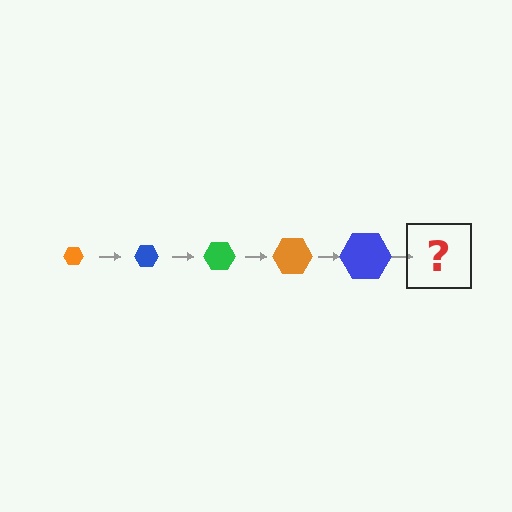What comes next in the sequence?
The next element should be a green hexagon, larger than the previous one.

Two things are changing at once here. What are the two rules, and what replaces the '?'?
The two rules are that the hexagon grows larger each step and the color cycles through orange, blue, and green. The '?' should be a green hexagon, larger than the previous one.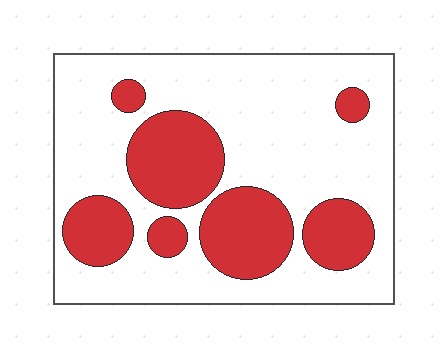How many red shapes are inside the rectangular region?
7.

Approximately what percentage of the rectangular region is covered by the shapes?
Approximately 30%.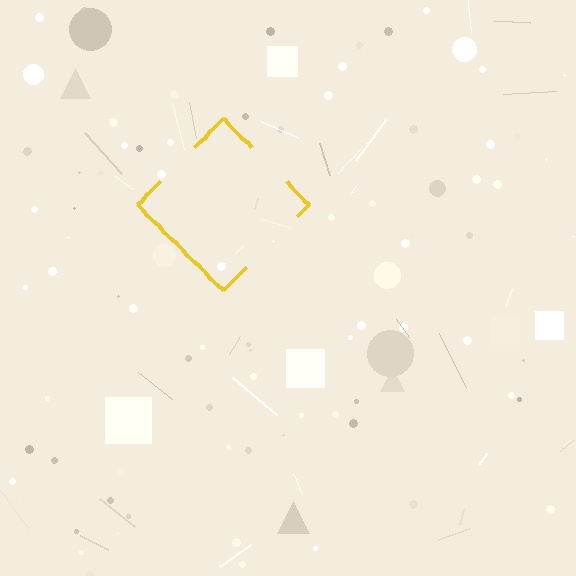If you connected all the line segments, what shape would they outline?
They would outline a diamond.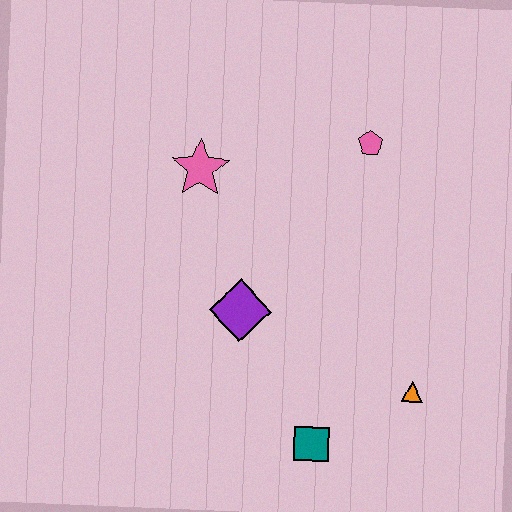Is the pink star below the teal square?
No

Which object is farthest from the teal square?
The pink pentagon is farthest from the teal square.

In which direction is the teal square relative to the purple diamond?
The teal square is below the purple diamond.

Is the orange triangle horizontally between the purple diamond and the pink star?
No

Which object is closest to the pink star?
The purple diamond is closest to the pink star.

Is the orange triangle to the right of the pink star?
Yes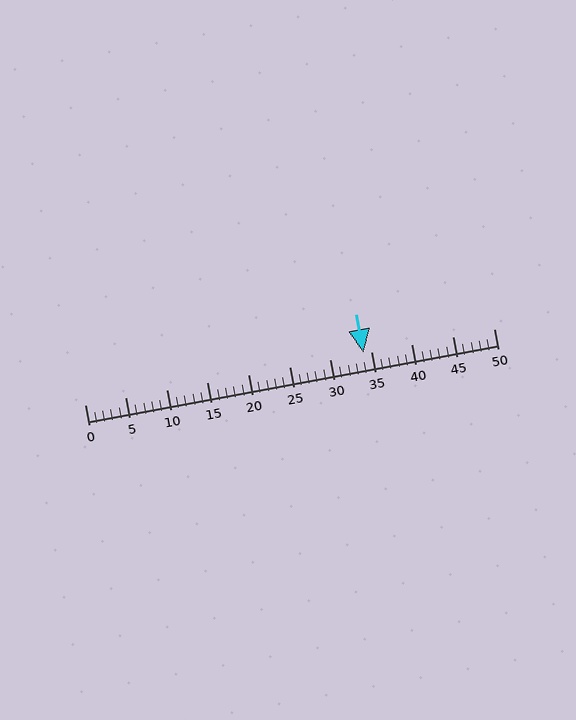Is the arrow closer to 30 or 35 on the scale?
The arrow is closer to 35.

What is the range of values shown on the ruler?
The ruler shows values from 0 to 50.